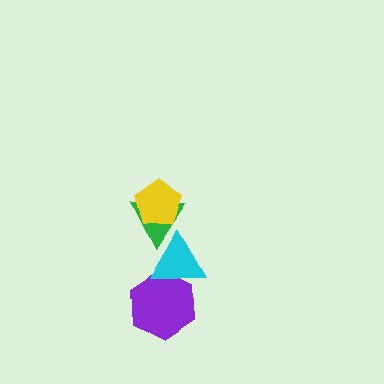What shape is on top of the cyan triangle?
The green triangle is on top of the cyan triangle.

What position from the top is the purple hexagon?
The purple hexagon is 4th from the top.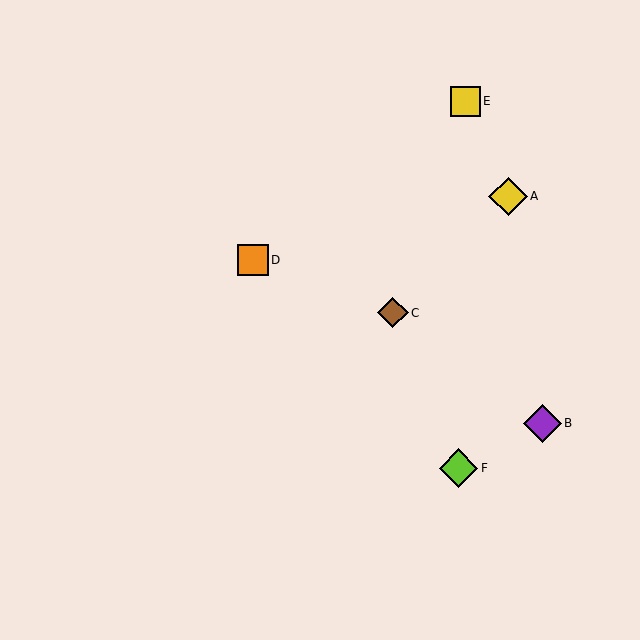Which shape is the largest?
The yellow diamond (labeled A) is the largest.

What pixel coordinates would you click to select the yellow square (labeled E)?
Click at (466, 101) to select the yellow square E.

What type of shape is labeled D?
Shape D is an orange square.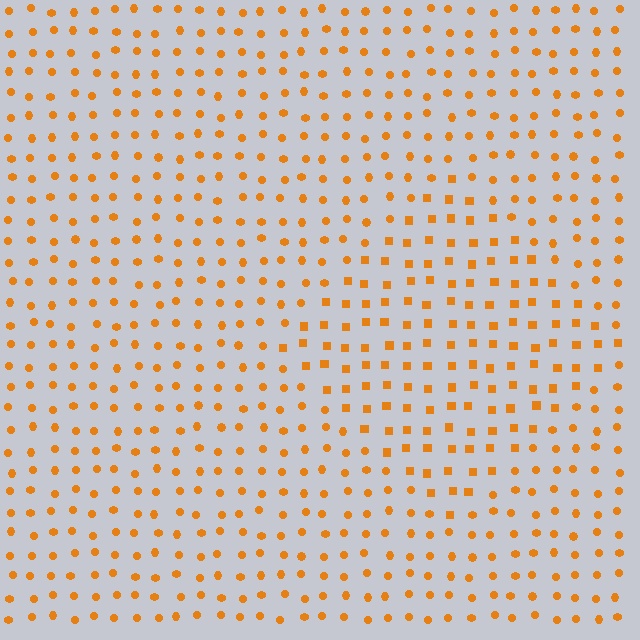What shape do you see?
I see a diamond.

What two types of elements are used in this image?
The image uses squares inside the diamond region and circles outside it.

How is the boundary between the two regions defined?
The boundary is defined by a change in element shape: squares inside vs. circles outside. All elements share the same color and spacing.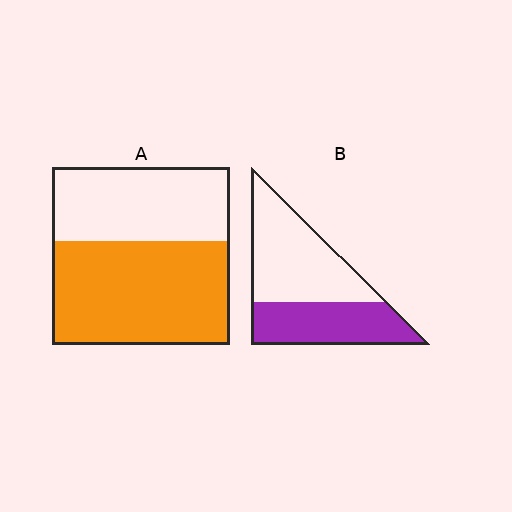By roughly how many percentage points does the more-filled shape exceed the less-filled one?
By roughly 15 percentage points (A over B).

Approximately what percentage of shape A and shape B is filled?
A is approximately 60% and B is approximately 40%.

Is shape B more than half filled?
No.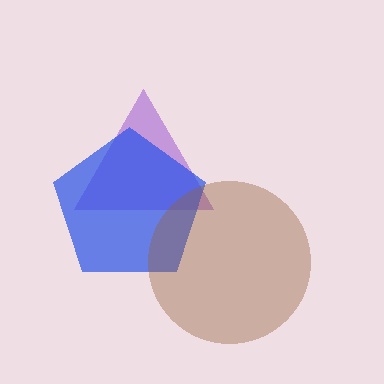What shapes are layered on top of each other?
The layered shapes are: a purple triangle, a blue pentagon, a brown circle.